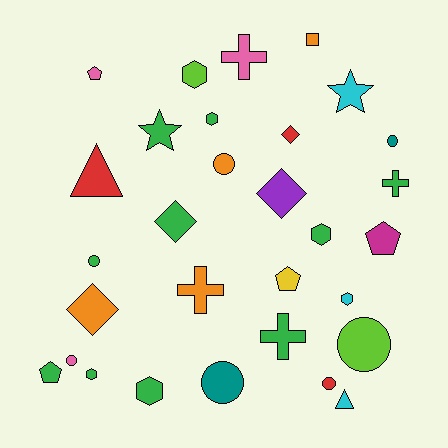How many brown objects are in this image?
There are no brown objects.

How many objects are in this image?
There are 30 objects.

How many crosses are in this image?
There are 4 crosses.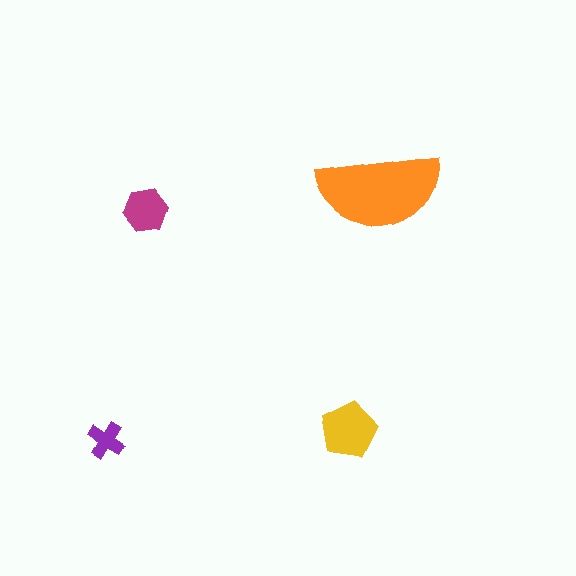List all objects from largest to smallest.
The orange semicircle, the yellow pentagon, the magenta hexagon, the purple cross.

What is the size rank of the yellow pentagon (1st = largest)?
2nd.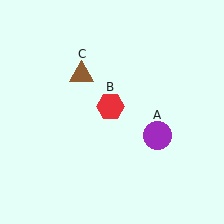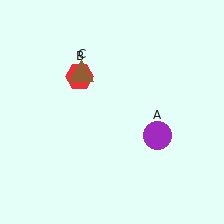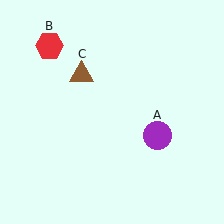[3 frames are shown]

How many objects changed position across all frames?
1 object changed position: red hexagon (object B).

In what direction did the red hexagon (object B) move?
The red hexagon (object B) moved up and to the left.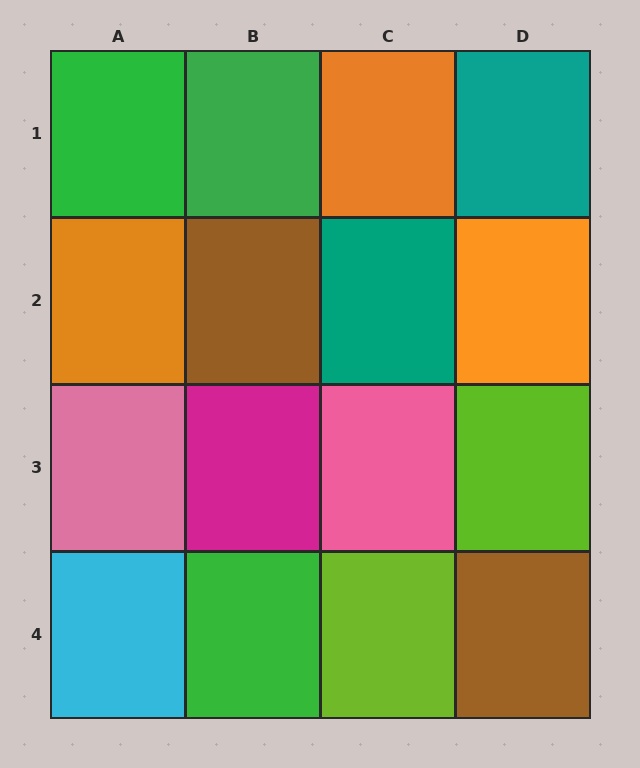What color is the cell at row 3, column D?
Lime.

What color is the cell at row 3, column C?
Pink.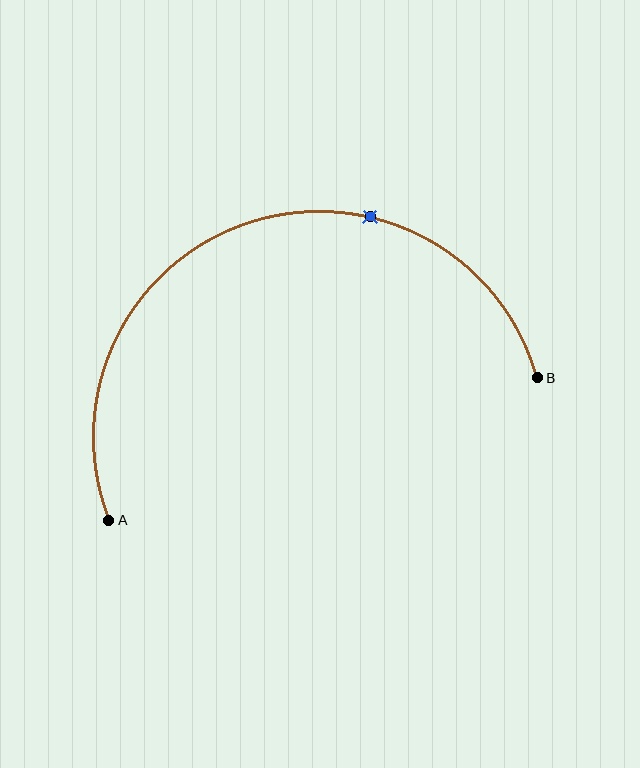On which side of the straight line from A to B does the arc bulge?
The arc bulges above the straight line connecting A and B.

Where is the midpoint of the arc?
The arc midpoint is the point on the curve farthest from the straight line joining A and B. It sits above that line.